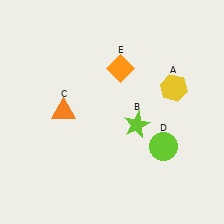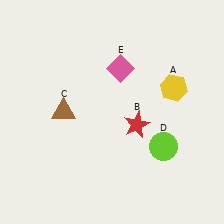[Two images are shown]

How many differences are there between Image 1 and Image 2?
There are 3 differences between the two images.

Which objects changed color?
B changed from lime to red. C changed from orange to brown. E changed from orange to pink.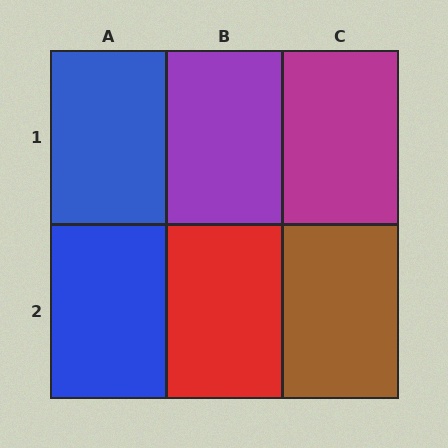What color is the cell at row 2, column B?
Red.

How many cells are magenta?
1 cell is magenta.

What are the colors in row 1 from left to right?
Blue, purple, magenta.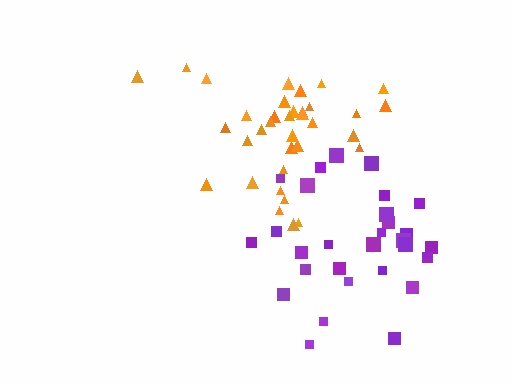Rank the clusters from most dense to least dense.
orange, purple.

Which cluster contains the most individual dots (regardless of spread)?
Orange (35).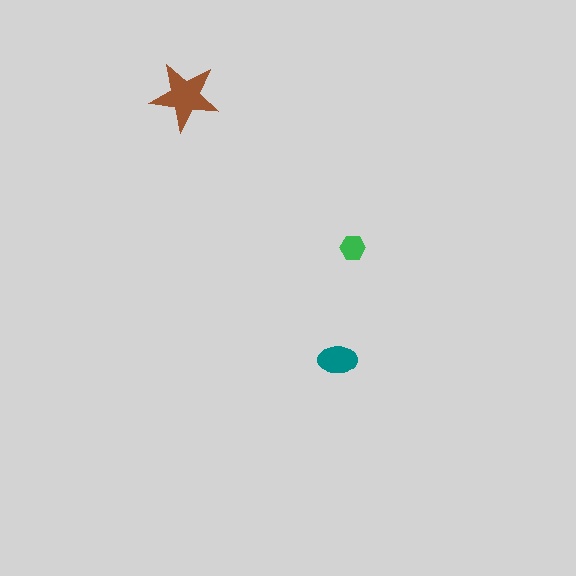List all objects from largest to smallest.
The brown star, the teal ellipse, the green hexagon.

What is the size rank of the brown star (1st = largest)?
1st.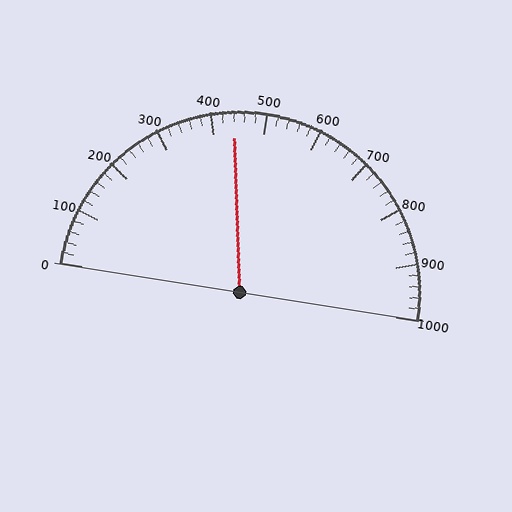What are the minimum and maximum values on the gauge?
The gauge ranges from 0 to 1000.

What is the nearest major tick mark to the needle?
The nearest major tick mark is 400.